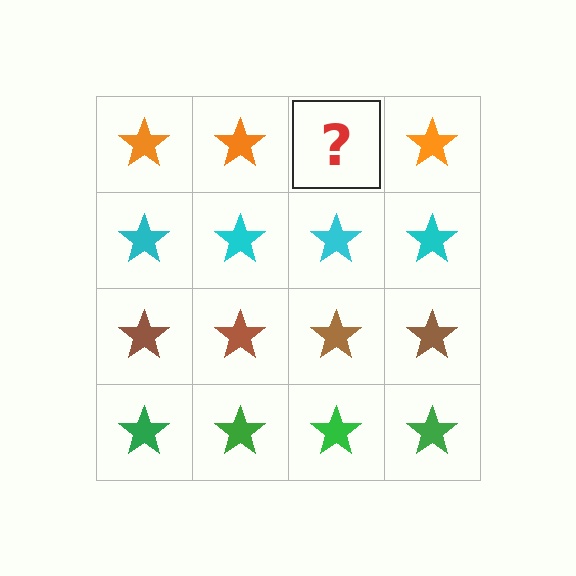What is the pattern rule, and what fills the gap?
The rule is that each row has a consistent color. The gap should be filled with an orange star.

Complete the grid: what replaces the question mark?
The question mark should be replaced with an orange star.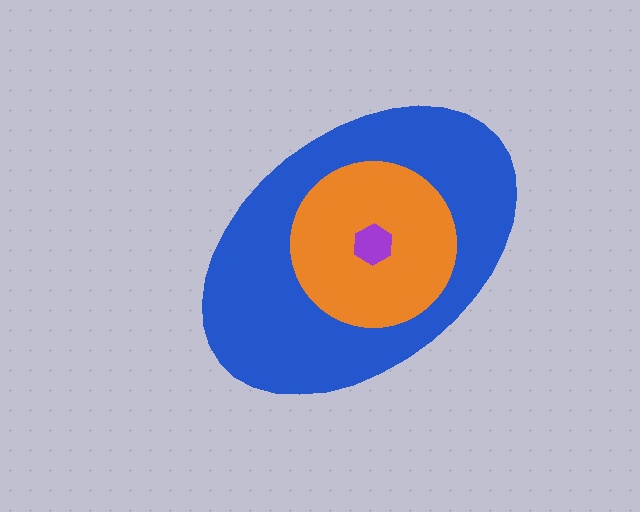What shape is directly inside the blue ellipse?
The orange circle.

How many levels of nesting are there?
3.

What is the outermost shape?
The blue ellipse.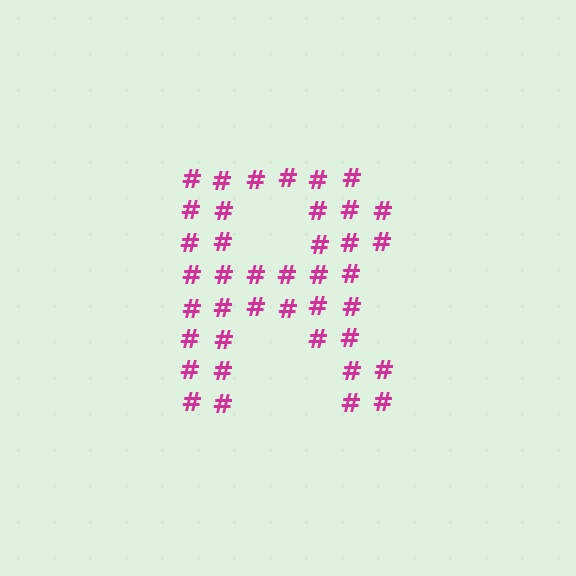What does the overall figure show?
The overall figure shows the letter R.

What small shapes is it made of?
It is made of small hash symbols.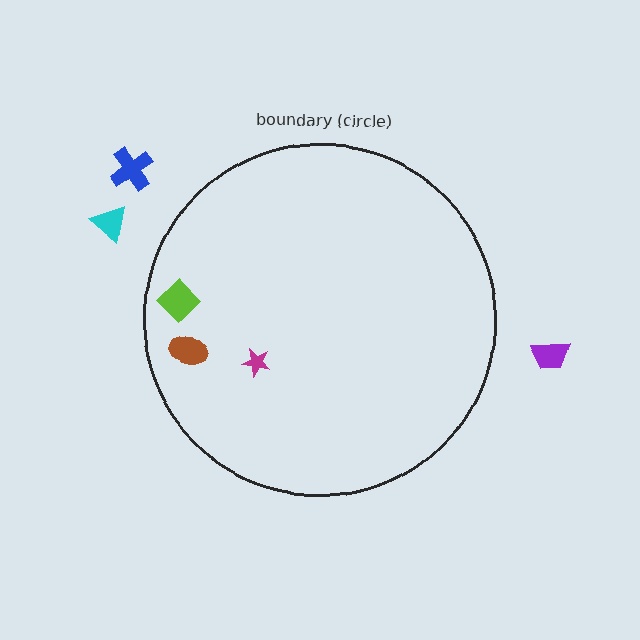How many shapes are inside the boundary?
3 inside, 3 outside.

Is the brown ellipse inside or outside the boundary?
Inside.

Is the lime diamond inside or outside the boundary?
Inside.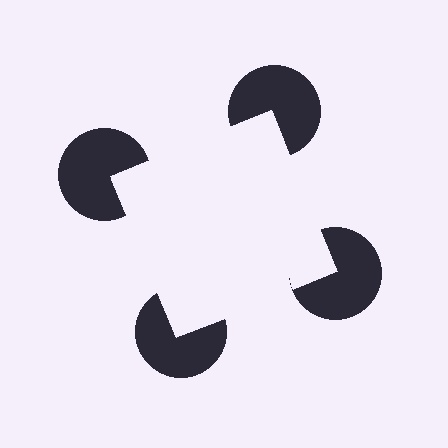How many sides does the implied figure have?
4 sides.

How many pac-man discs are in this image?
There are 4 — one at each vertex of the illusory square.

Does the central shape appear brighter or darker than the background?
It typically appears slightly brighter than the background, even though no actual brightness change is drawn.